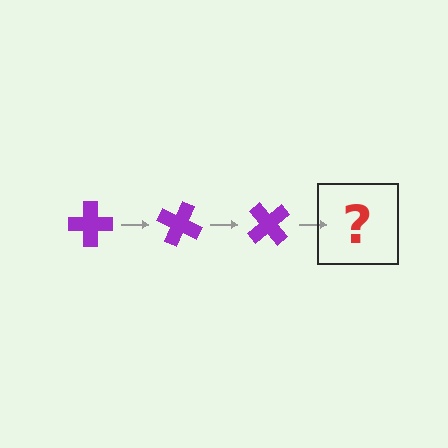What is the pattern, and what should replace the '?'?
The pattern is that the cross rotates 25 degrees each step. The '?' should be a purple cross rotated 75 degrees.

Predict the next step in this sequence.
The next step is a purple cross rotated 75 degrees.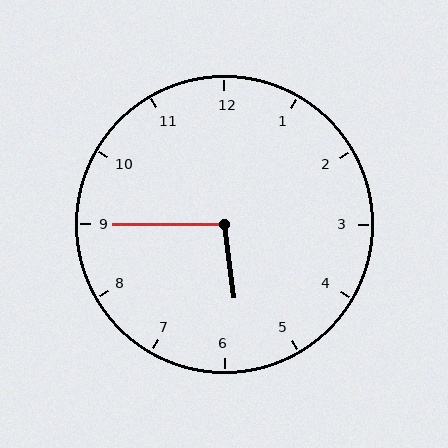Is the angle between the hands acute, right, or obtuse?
It is obtuse.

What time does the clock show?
5:45.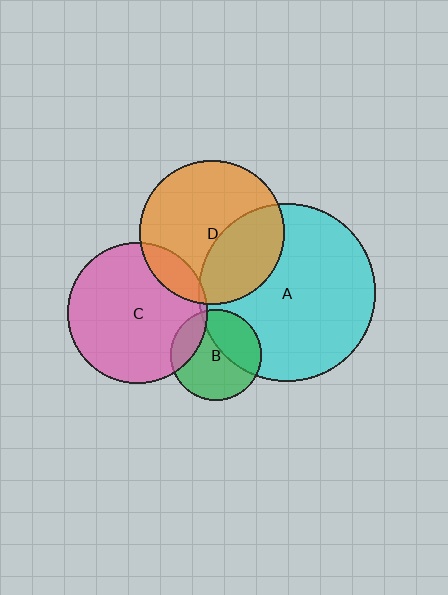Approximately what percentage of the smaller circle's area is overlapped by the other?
Approximately 15%.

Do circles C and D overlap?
Yes.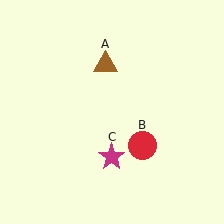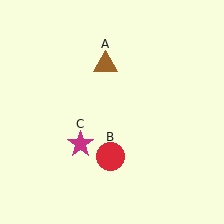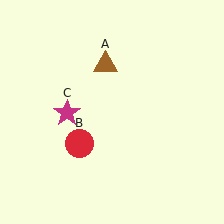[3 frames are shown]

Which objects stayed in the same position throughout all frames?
Brown triangle (object A) remained stationary.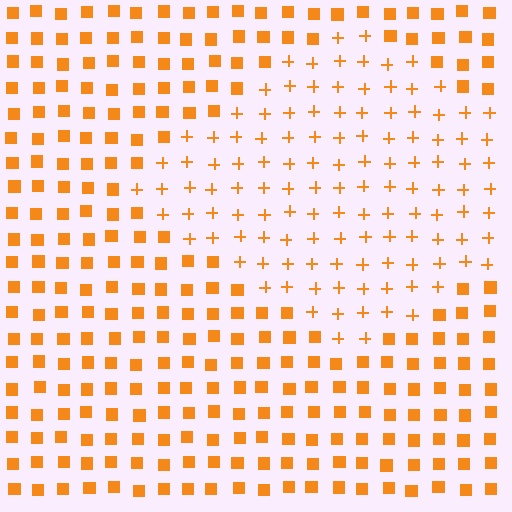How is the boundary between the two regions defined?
The boundary is defined by a change in element shape: plus signs inside vs. squares outside. All elements share the same color and spacing.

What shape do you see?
I see a diamond.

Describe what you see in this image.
The image is filled with small orange elements arranged in a uniform grid. A diamond-shaped region contains plus signs, while the surrounding area contains squares. The boundary is defined purely by the change in element shape.